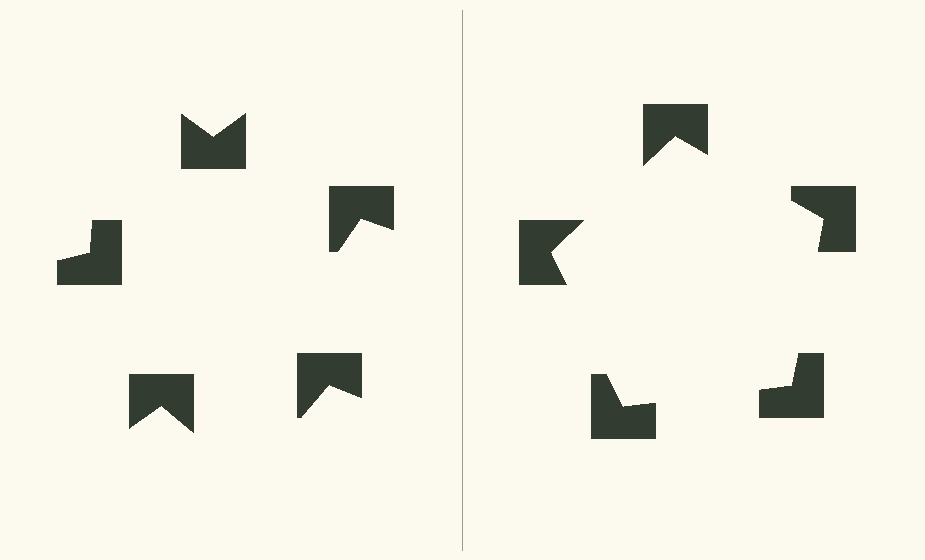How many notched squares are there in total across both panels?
10 — 5 on each side.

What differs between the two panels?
The notched squares are positioned identically on both sides; only the wedge orientations differ. On the right they align to a pentagon; on the left they are misaligned.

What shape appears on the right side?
An illusory pentagon.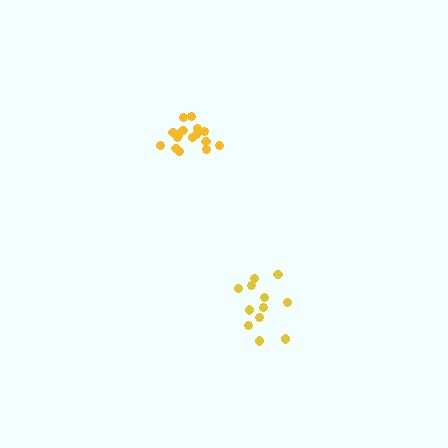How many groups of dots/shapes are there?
There are 2 groups.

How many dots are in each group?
Group 1: 12 dots, Group 2: 16 dots (28 total).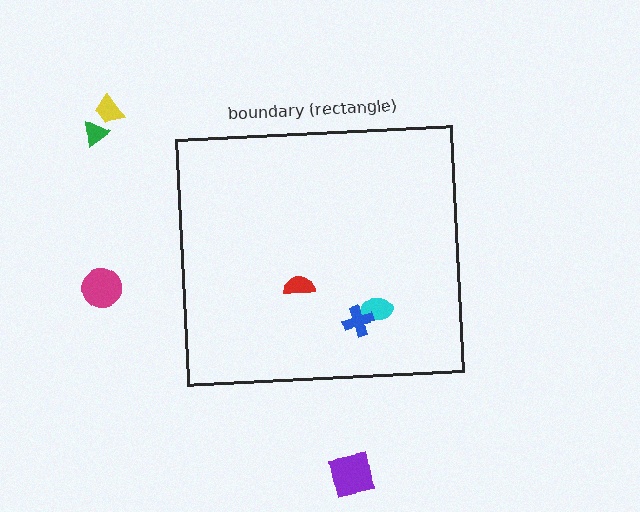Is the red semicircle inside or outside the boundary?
Inside.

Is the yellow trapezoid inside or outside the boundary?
Outside.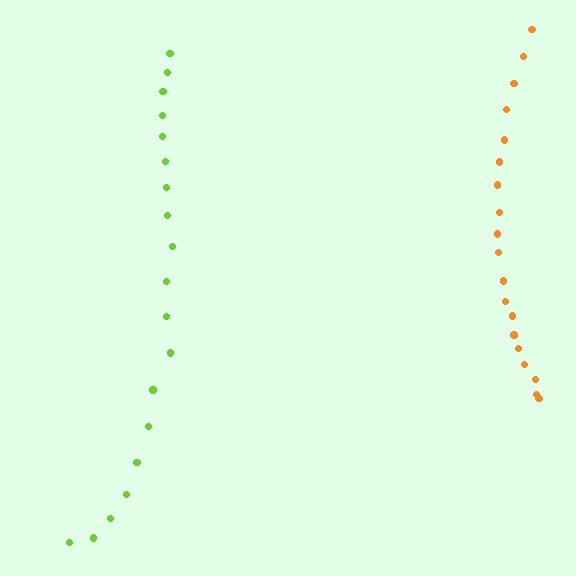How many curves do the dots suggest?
There are 2 distinct paths.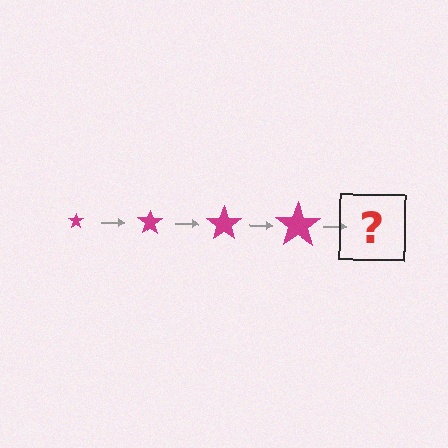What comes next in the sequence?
The next element should be a magenta star, larger than the previous one.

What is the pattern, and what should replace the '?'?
The pattern is that the star gets progressively larger each step. The '?' should be a magenta star, larger than the previous one.